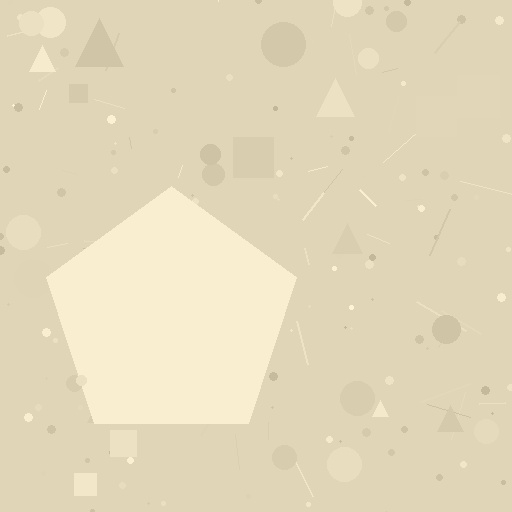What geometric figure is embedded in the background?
A pentagon is embedded in the background.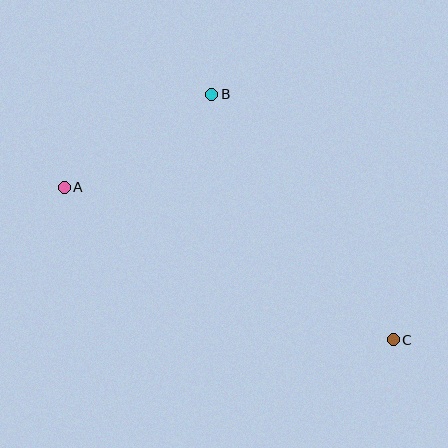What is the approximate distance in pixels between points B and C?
The distance between B and C is approximately 305 pixels.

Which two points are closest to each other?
Points A and B are closest to each other.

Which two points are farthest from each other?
Points A and C are farthest from each other.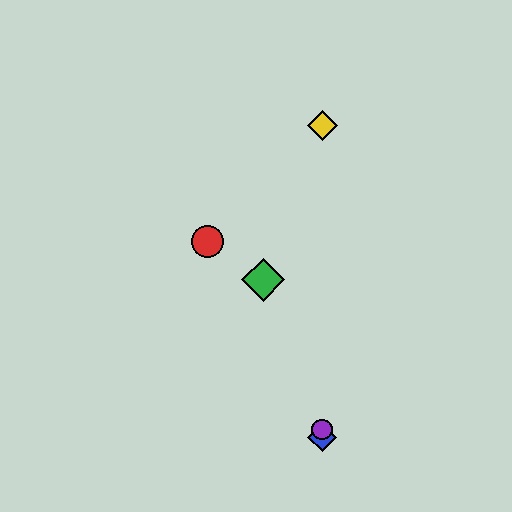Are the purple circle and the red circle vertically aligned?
No, the purple circle is at x≈322 and the red circle is at x≈208.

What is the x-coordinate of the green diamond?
The green diamond is at x≈263.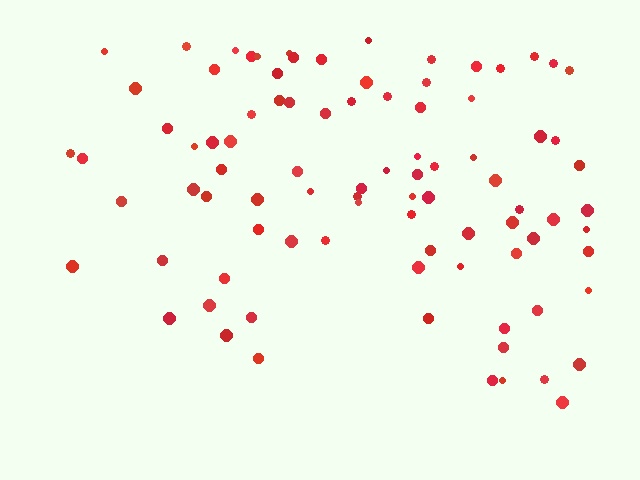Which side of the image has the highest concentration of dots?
The top.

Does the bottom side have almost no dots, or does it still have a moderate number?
Still a moderate number, just noticeably fewer than the top.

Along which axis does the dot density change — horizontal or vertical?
Vertical.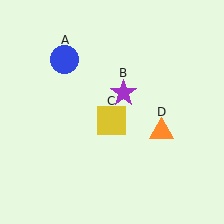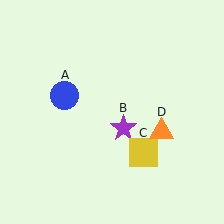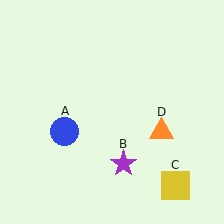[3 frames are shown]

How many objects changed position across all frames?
3 objects changed position: blue circle (object A), purple star (object B), yellow square (object C).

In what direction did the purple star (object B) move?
The purple star (object B) moved down.